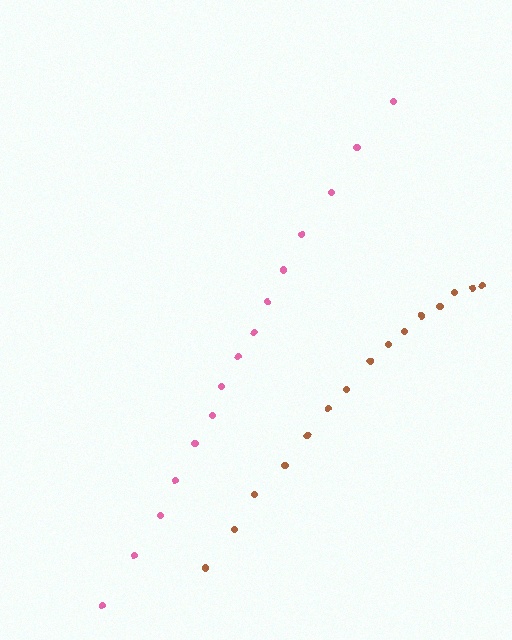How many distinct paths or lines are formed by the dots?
There are 2 distinct paths.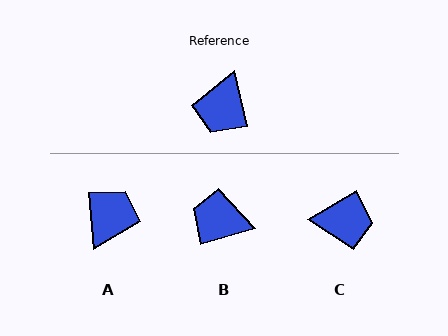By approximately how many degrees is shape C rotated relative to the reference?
Approximately 108 degrees counter-clockwise.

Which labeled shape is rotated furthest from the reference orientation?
A, about 172 degrees away.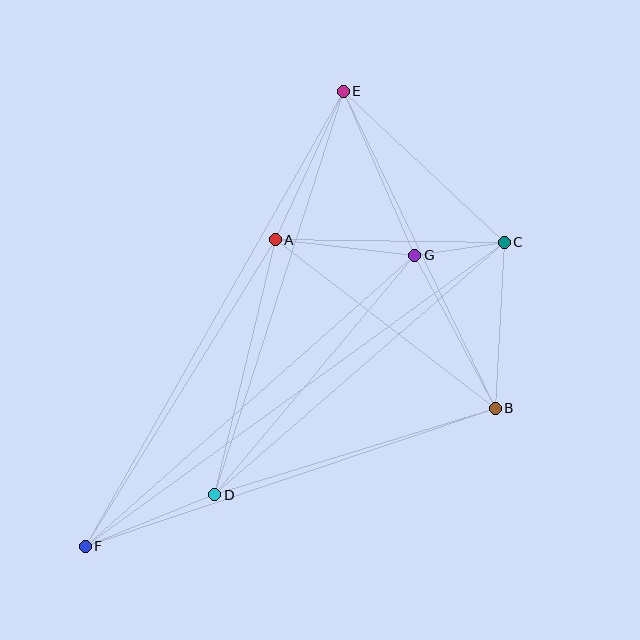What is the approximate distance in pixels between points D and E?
The distance between D and E is approximately 424 pixels.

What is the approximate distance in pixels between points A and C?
The distance between A and C is approximately 229 pixels.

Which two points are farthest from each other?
Points E and F are farthest from each other.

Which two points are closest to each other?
Points C and G are closest to each other.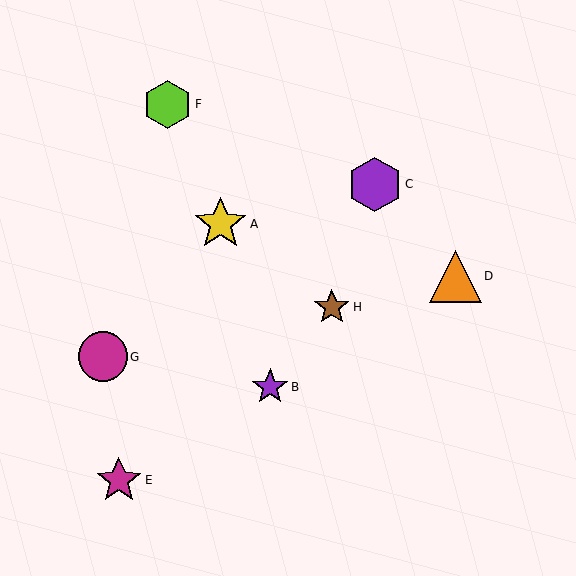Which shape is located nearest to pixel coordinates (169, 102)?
The lime hexagon (labeled F) at (168, 104) is nearest to that location.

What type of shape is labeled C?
Shape C is a purple hexagon.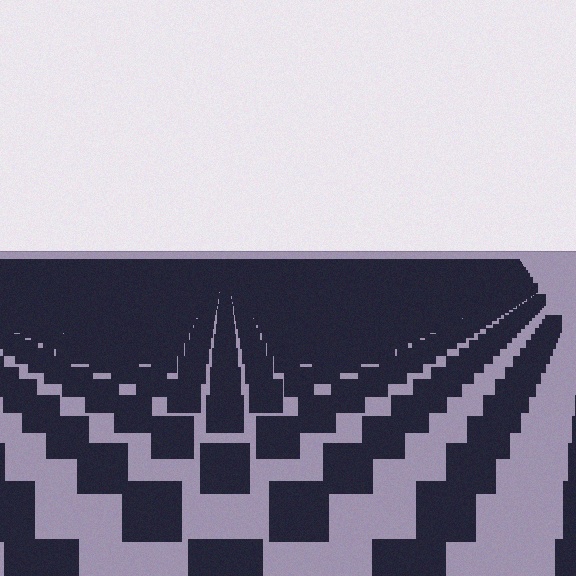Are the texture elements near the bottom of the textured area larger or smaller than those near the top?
Larger. Near the bottom, elements are closer to the viewer and appear at a bigger on-screen size.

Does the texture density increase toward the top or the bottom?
Density increases toward the top.